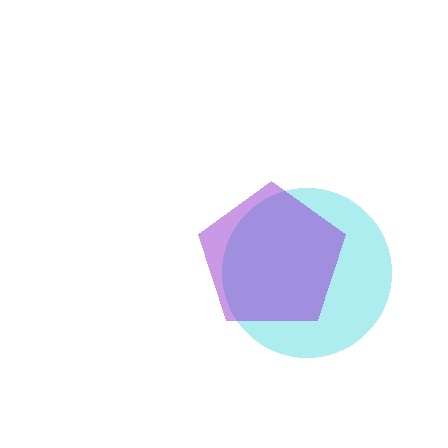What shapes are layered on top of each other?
The layered shapes are: a cyan circle, a purple pentagon.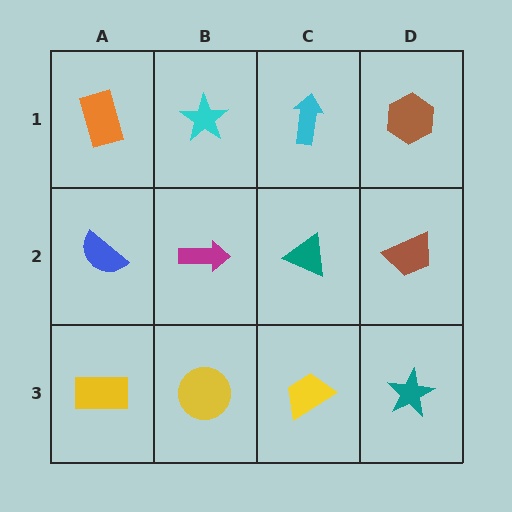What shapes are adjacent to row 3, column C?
A teal triangle (row 2, column C), a yellow circle (row 3, column B), a teal star (row 3, column D).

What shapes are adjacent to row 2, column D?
A brown hexagon (row 1, column D), a teal star (row 3, column D), a teal triangle (row 2, column C).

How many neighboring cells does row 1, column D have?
2.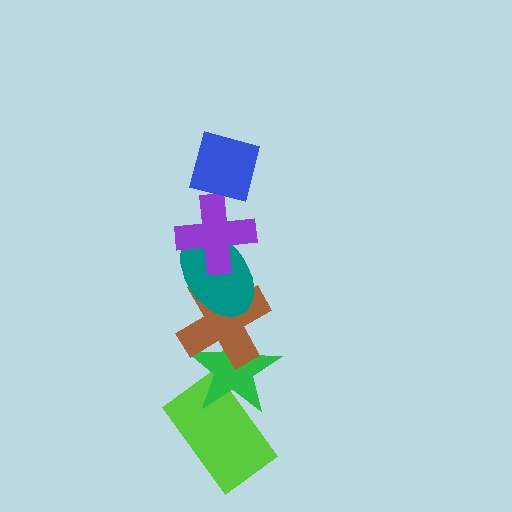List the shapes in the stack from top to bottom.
From top to bottom: the blue square, the purple cross, the teal ellipse, the brown cross, the green star, the lime rectangle.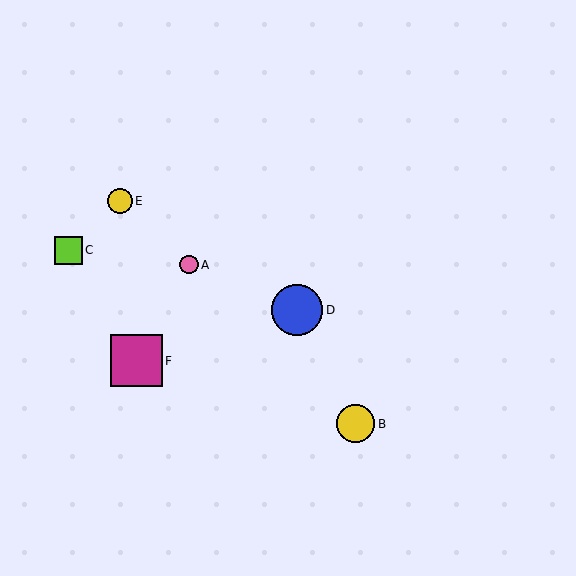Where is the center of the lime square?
The center of the lime square is at (68, 250).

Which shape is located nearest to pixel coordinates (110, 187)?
The yellow circle (labeled E) at (120, 201) is nearest to that location.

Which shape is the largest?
The magenta square (labeled F) is the largest.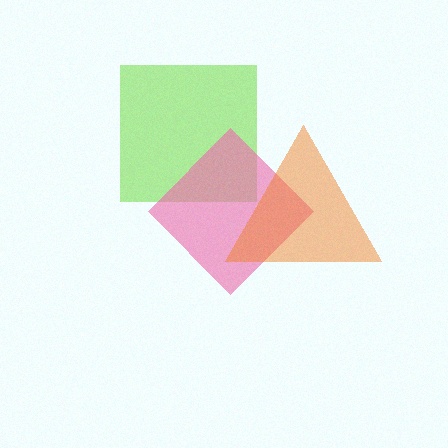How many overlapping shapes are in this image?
There are 3 overlapping shapes in the image.